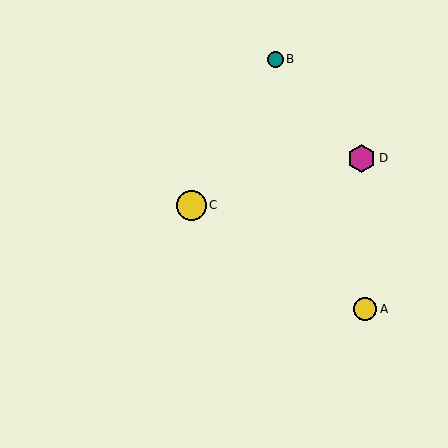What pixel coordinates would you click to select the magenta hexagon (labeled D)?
Click at (362, 158) to select the magenta hexagon D.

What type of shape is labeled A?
Shape A is a yellow circle.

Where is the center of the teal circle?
The center of the teal circle is at (275, 59).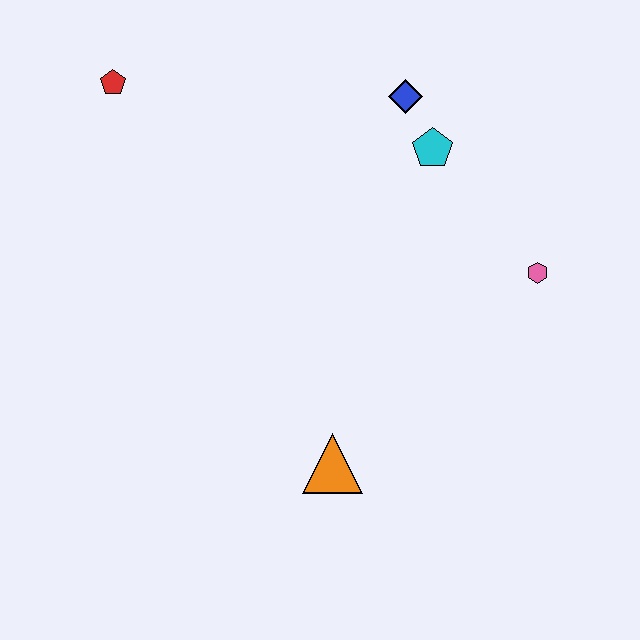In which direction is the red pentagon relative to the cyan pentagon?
The red pentagon is to the left of the cyan pentagon.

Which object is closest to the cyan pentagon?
The blue diamond is closest to the cyan pentagon.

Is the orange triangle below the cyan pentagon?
Yes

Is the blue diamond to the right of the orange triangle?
Yes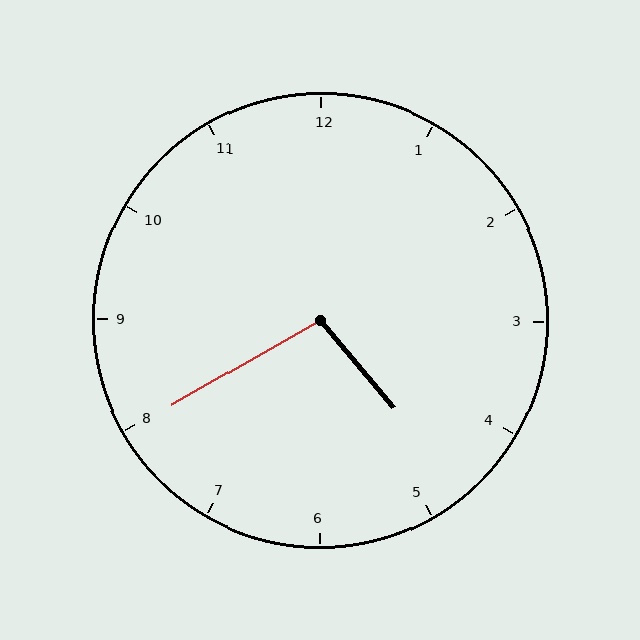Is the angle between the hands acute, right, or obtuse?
It is obtuse.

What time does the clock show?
4:40.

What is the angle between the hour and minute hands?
Approximately 100 degrees.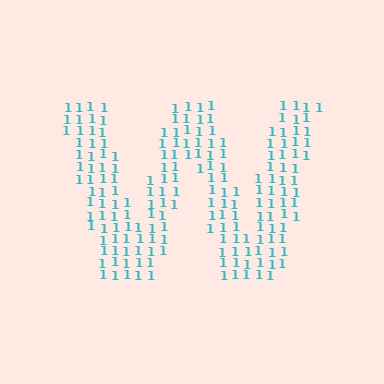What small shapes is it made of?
It is made of small digit 1's.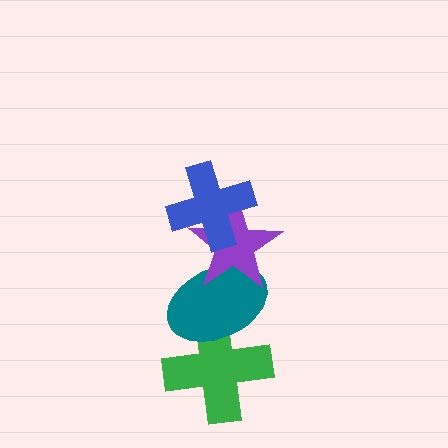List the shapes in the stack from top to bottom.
From top to bottom: the blue cross, the purple star, the teal ellipse, the green cross.